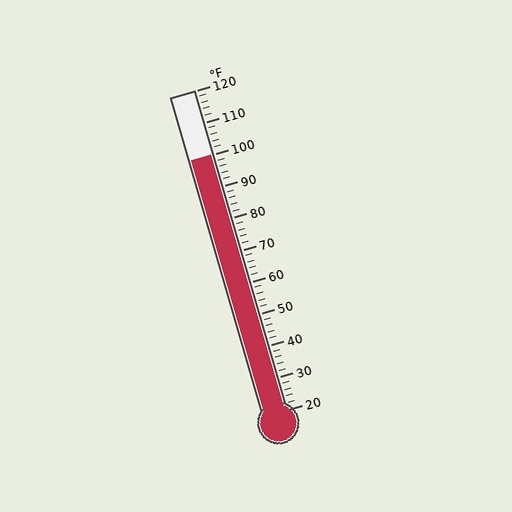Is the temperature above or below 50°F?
The temperature is above 50°F.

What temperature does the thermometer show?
The thermometer shows approximately 100°F.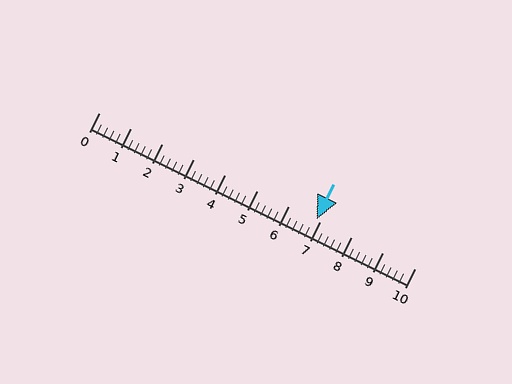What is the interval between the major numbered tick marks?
The major tick marks are spaced 1 units apart.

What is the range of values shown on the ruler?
The ruler shows values from 0 to 10.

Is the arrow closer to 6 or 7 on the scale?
The arrow is closer to 7.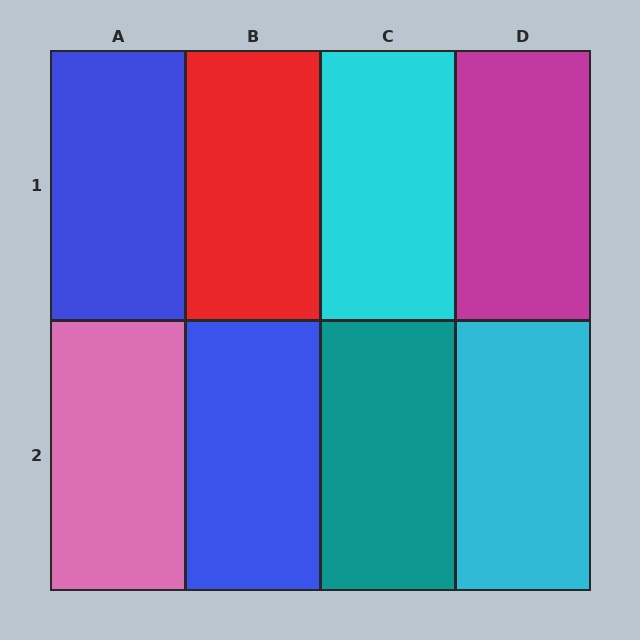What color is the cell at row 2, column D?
Cyan.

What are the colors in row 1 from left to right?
Blue, red, cyan, magenta.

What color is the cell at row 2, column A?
Pink.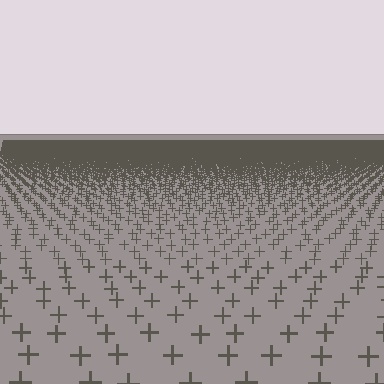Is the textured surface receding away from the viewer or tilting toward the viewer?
The surface is receding away from the viewer. Texture elements get smaller and denser toward the top.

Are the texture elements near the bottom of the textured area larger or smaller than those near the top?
Larger. Near the bottom, elements are closer to the viewer and appear at a bigger on-screen size.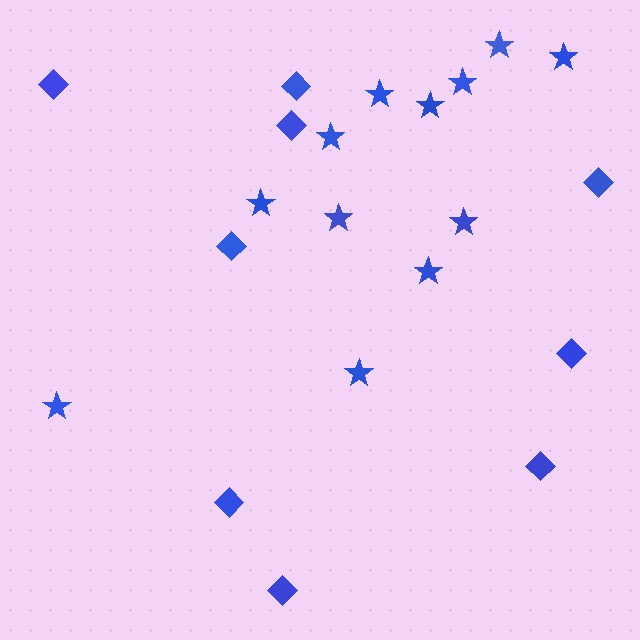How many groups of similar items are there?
There are 2 groups: one group of stars (12) and one group of diamonds (9).